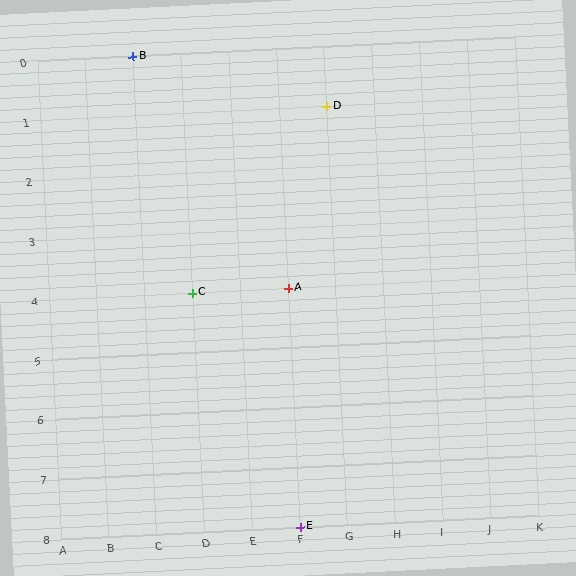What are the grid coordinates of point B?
Point B is at grid coordinates (C, 0).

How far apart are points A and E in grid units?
Points A and E are 4 rows apart.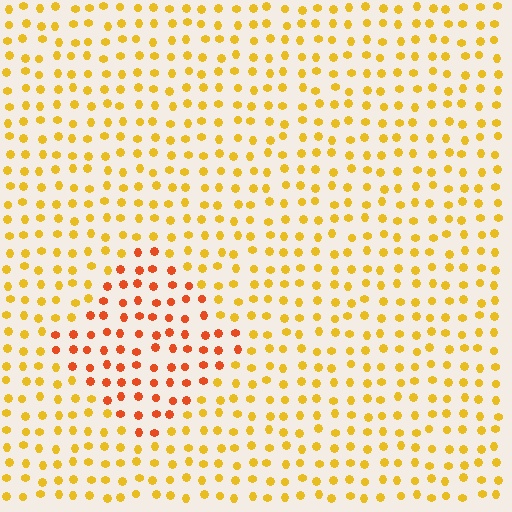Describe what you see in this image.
The image is filled with small yellow elements in a uniform arrangement. A diamond-shaped region is visible where the elements are tinted to a slightly different hue, forming a subtle color boundary.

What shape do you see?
I see a diamond.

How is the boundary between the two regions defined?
The boundary is defined purely by a slight shift in hue (about 35 degrees). Spacing, size, and orientation are identical on both sides.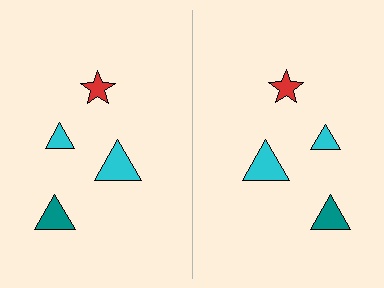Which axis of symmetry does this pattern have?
The pattern has a vertical axis of symmetry running through the center of the image.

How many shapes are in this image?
There are 8 shapes in this image.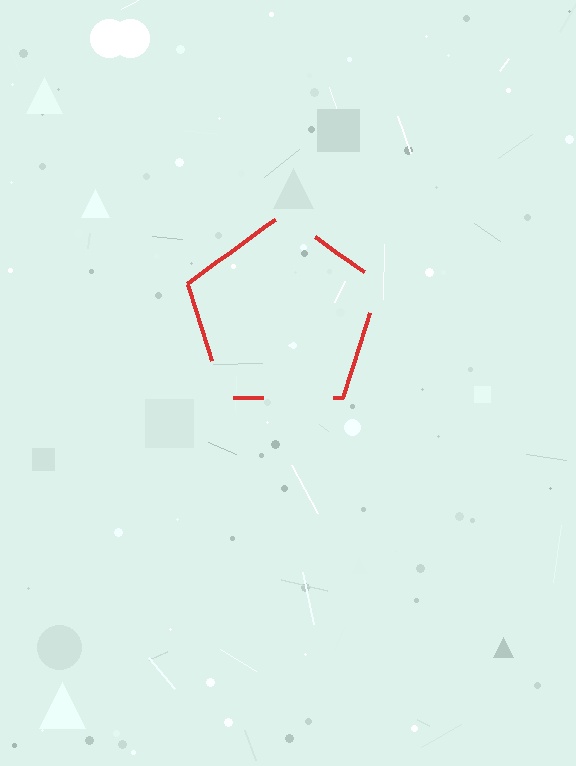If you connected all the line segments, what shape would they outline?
They would outline a pentagon.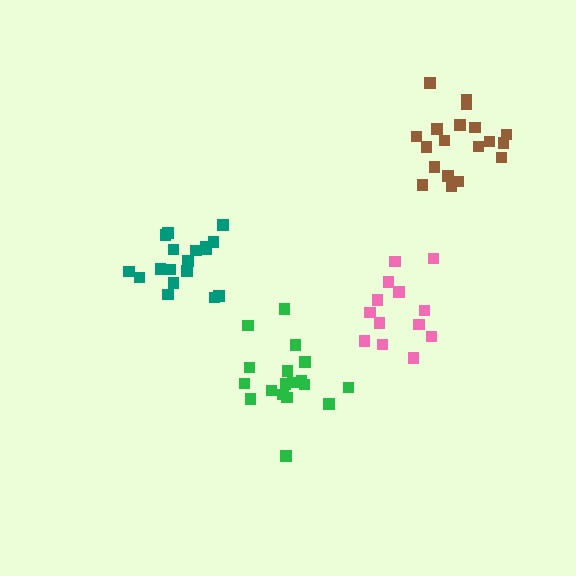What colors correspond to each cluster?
The clusters are colored: teal, green, pink, brown.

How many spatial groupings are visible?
There are 4 spatial groupings.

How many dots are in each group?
Group 1: 18 dots, Group 2: 18 dots, Group 3: 13 dots, Group 4: 19 dots (68 total).